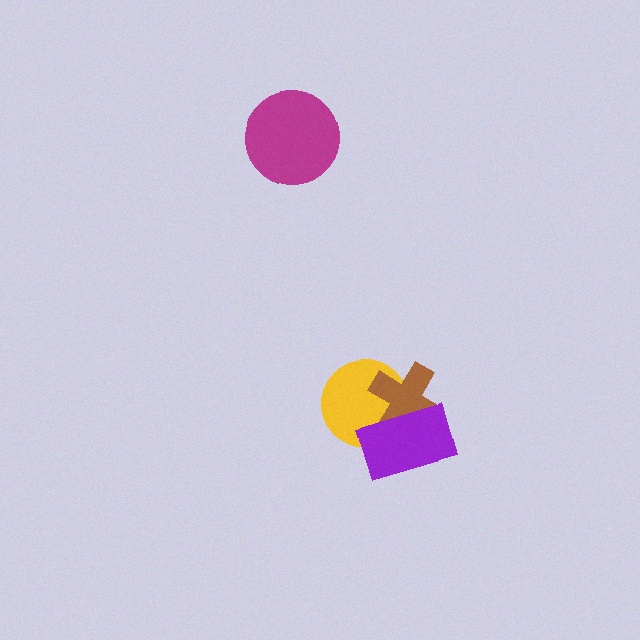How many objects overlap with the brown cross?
2 objects overlap with the brown cross.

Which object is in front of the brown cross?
The purple rectangle is in front of the brown cross.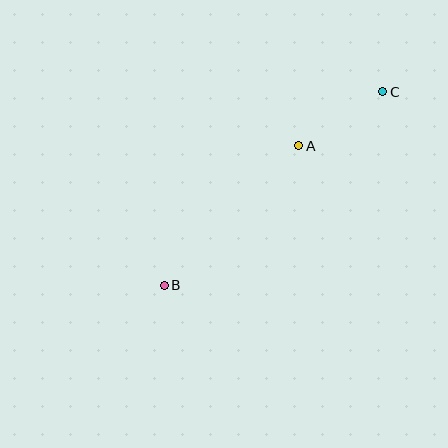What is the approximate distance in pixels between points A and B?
The distance between A and B is approximately 194 pixels.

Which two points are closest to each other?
Points A and C are closest to each other.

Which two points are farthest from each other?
Points B and C are farthest from each other.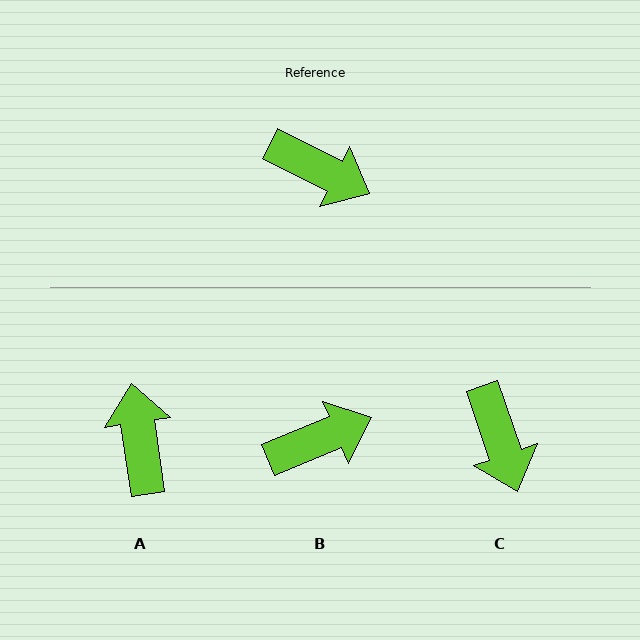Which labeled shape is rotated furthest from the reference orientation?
A, about 125 degrees away.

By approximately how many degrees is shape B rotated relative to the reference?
Approximately 49 degrees counter-clockwise.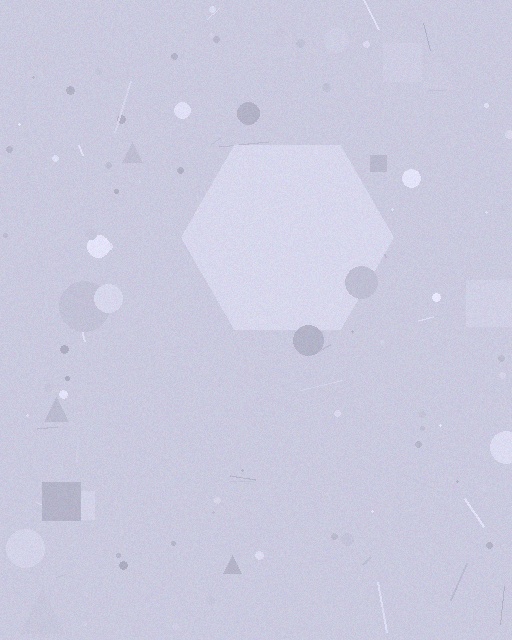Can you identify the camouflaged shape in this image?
The camouflaged shape is a hexagon.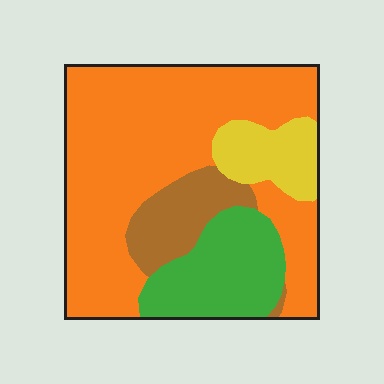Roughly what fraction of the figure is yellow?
Yellow covers around 10% of the figure.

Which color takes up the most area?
Orange, at roughly 60%.